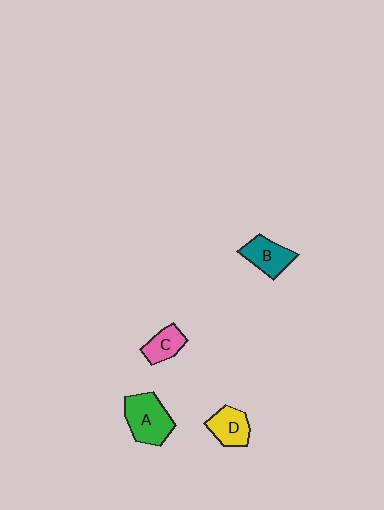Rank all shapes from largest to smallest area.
From largest to smallest: A (green), B (teal), D (yellow), C (pink).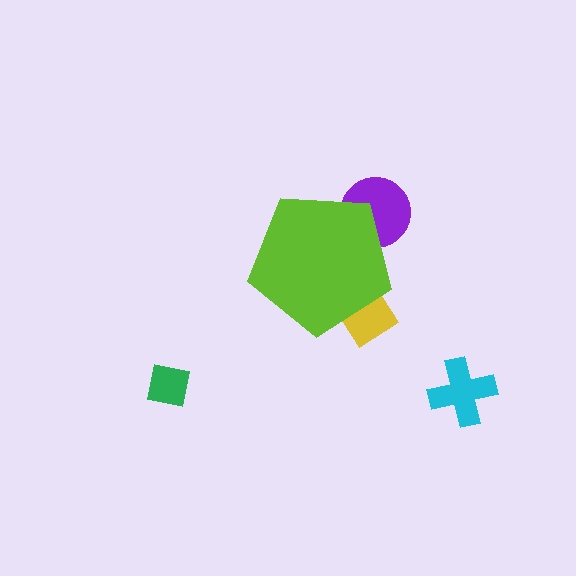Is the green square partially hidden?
No, the green square is fully visible.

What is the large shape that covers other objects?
A lime pentagon.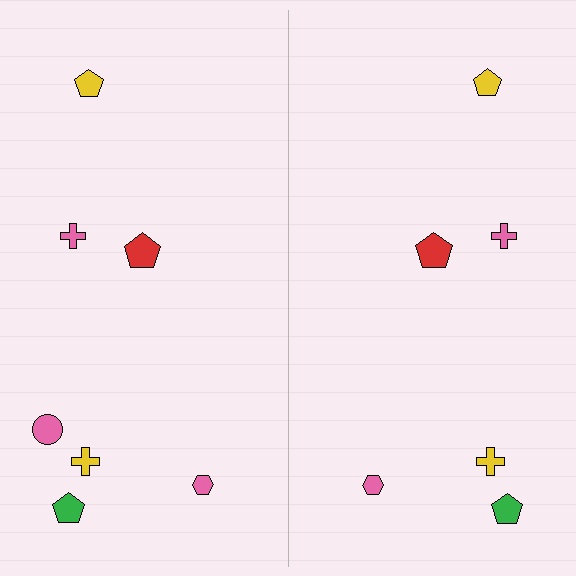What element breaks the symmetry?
A pink circle is missing from the right side.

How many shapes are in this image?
There are 13 shapes in this image.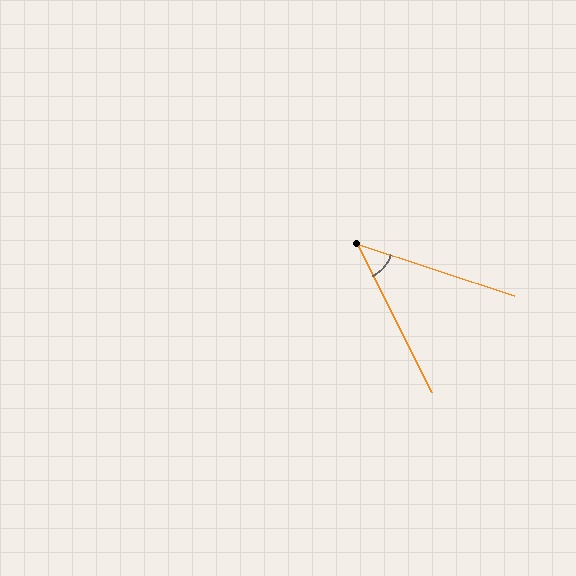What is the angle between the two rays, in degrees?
Approximately 45 degrees.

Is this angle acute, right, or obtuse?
It is acute.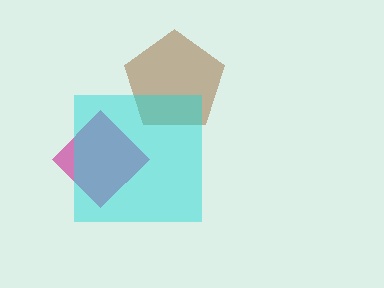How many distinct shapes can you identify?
There are 3 distinct shapes: a brown pentagon, a magenta diamond, a cyan square.